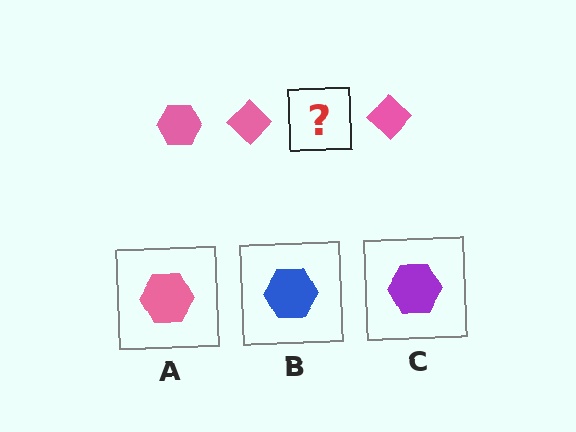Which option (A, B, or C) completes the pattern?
A.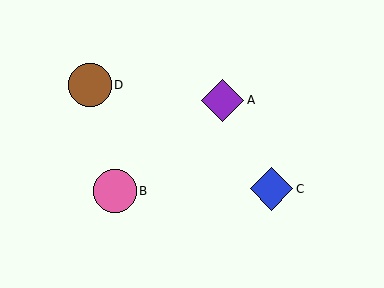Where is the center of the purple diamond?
The center of the purple diamond is at (223, 100).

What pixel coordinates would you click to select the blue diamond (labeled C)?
Click at (272, 189) to select the blue diamond C.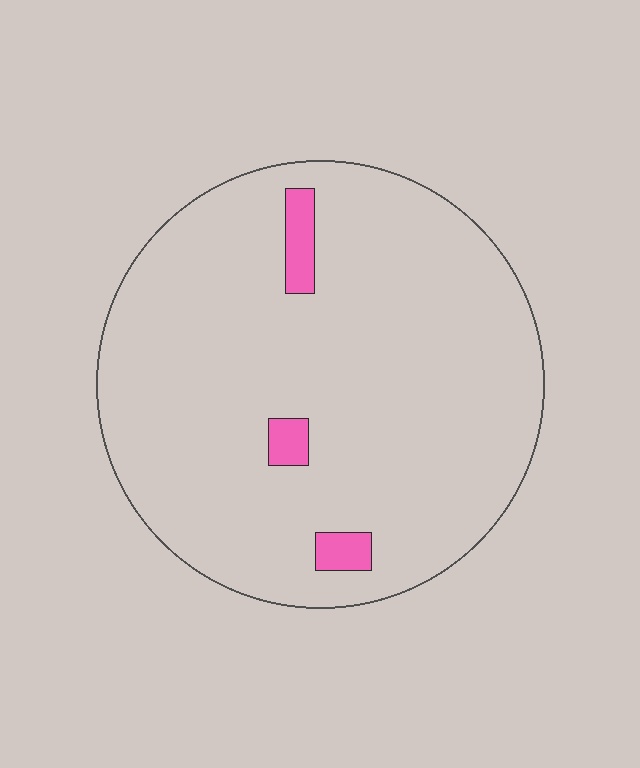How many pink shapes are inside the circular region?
3.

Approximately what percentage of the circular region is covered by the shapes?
Approximately 5%.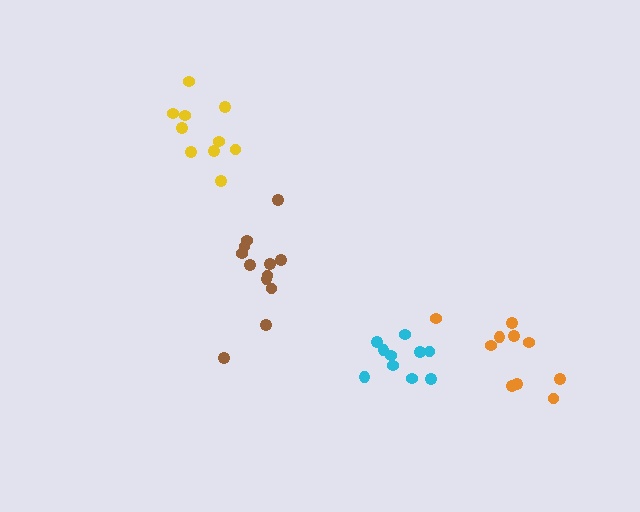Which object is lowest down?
The cyan cluster is bottommost.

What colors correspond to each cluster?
The clusters are colored: yellow, cyan, brown, orange.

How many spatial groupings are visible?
There are 4 spatial groupings.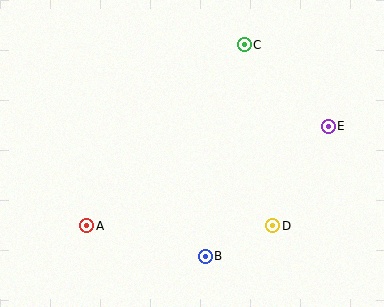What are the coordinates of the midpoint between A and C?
The midpoint between A and C is at (166, 135).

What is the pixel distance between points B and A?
The distance between B and A is 123 pixels.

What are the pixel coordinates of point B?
Point B is at (205, 256).